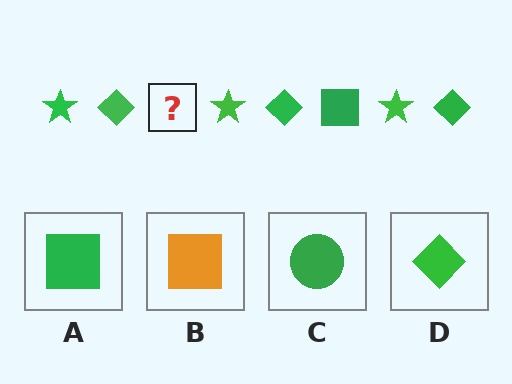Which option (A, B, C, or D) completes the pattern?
A.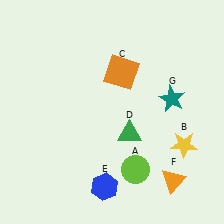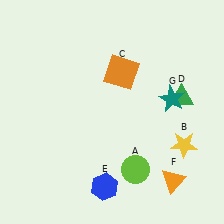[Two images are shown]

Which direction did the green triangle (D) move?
The green triangle (D) moved right.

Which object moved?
The green triangle (D) moved right.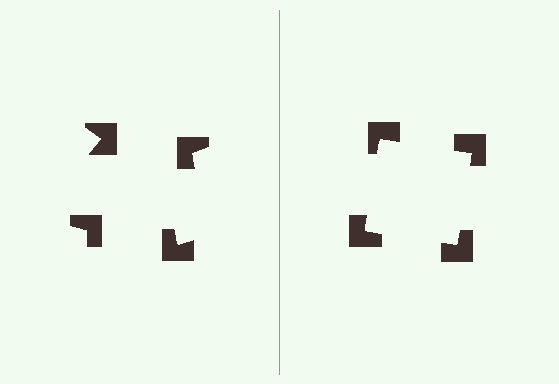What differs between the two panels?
The notched squares are positioned identically on both sides; only the wedge orientations differ. On the right they align to a square; on the left they are misaligned.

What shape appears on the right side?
An illusory square.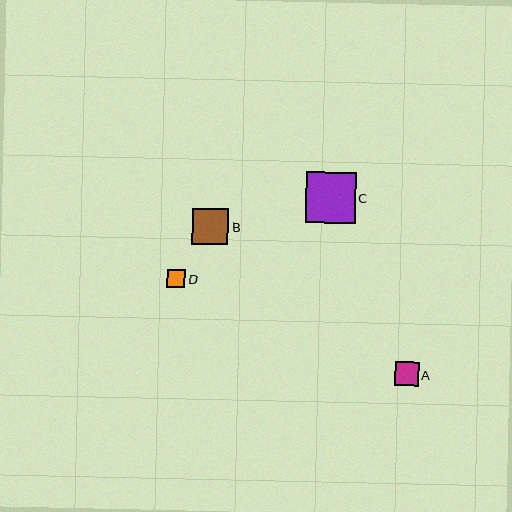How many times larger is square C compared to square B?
Square C is approximately 1.4 times the size of square B.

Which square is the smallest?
Square D is the smallest with a size of approximately 18 pixels.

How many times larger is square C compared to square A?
Square C is approximately 2.1 times the size of square A.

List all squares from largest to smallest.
From largest to smallest: C, B, A, D.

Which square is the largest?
Square C is the largest with a size of approximately 50 pixels.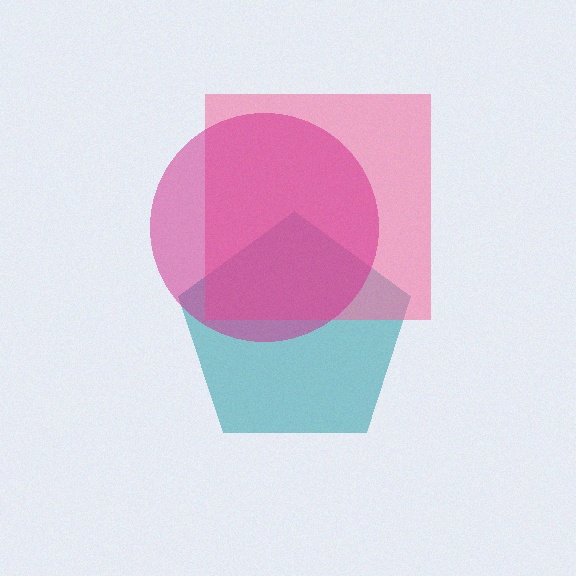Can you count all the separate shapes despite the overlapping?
Yes, there are 3 separate shapes.